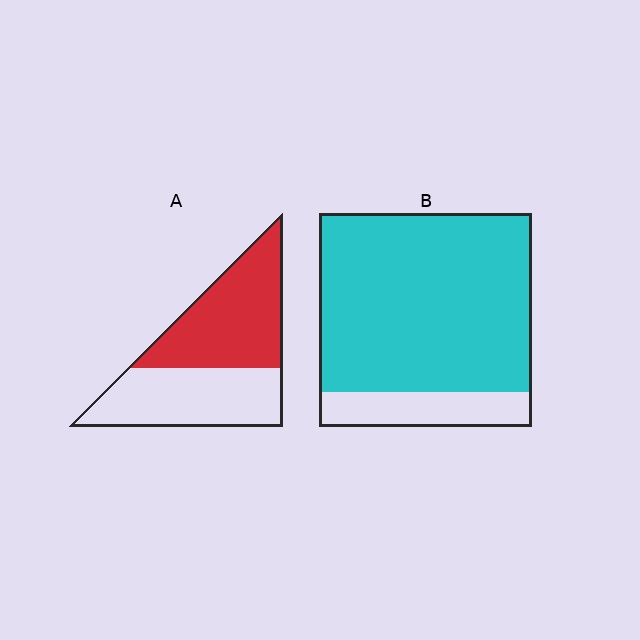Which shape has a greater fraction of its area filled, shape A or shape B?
Shape B.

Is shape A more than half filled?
Roughly half.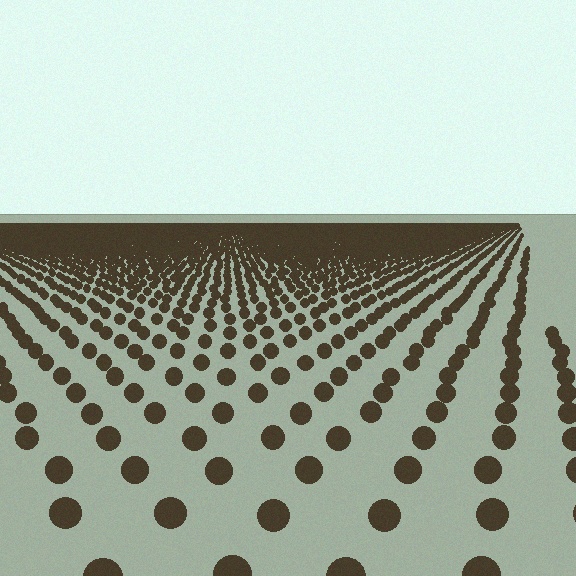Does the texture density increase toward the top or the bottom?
Density increases toward the top.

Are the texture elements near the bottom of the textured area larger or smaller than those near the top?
Larger. Near the bottom, elements are closer to the viewer and appear at a bigger on-screen size.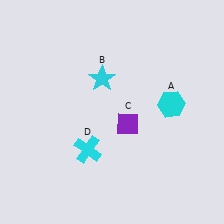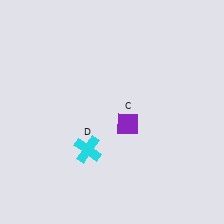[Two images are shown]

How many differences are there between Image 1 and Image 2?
There are 2 differences between the two images.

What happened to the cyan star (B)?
The cyan star (B) was removed in Image 2. It was in the top-left area of Image 1.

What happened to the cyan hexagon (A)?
The cyan hexagon (A) was removed in Image 2. It was in the top-right area of Image 1.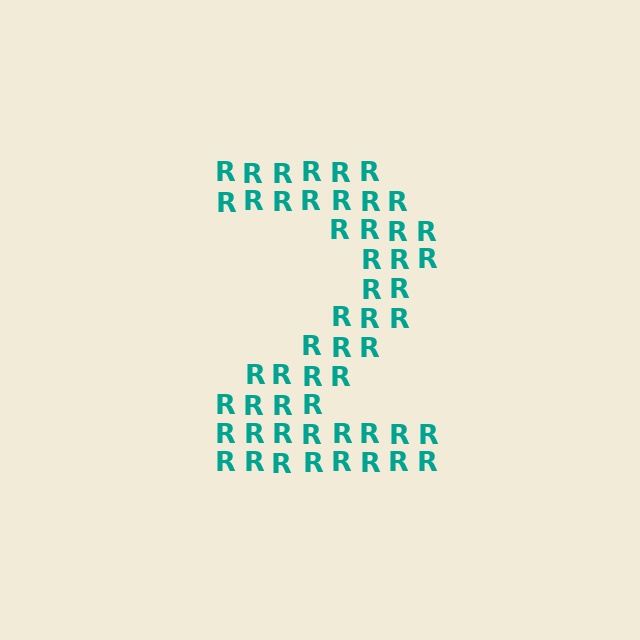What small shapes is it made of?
It is made of small letter R's.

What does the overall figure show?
The overall figure shows the digit 2.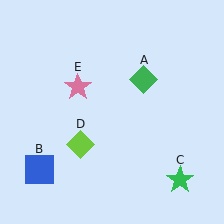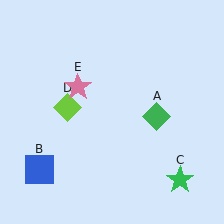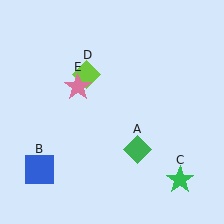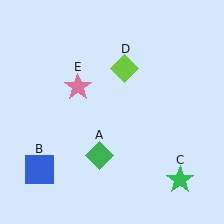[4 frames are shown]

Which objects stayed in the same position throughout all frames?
Blue square (object B) and green star (object C) and pink star (object E) remained stationary.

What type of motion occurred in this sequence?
The green diamond (object A), lime diamond (object D) rotated clockwise around the center of the scene.